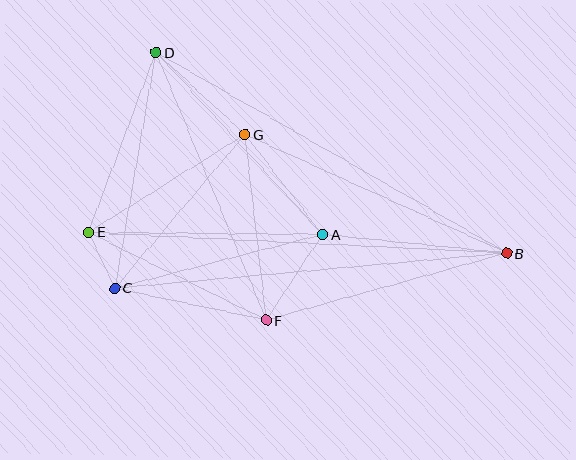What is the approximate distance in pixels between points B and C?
The distance between B and C is approximately 394 pixels.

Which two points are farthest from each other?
Points B and E are farthest from each other.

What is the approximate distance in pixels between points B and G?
The distance between B and G is approximately 287 pixels.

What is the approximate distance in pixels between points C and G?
The distance between C and G is approximately 201 pixels.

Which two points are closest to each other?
Points C and E are closest to each other.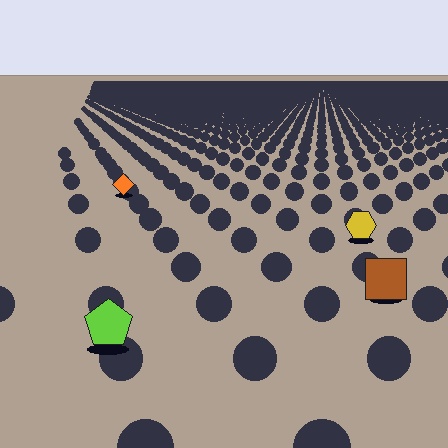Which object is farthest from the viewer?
The orange diamond is farthest from the viewer. It appears smaller and the ground texture around it is denser.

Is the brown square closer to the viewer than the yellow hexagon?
Yes. The brown square is closer — you can tell from the texture gradient: the ground texture is coarser near it.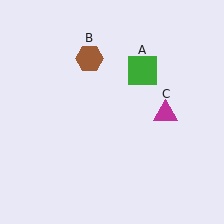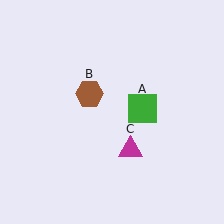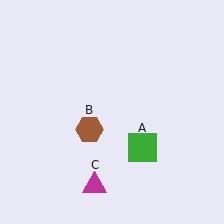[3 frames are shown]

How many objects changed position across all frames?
3 objects changed position: green square (object A), brown hexagon (object B), magenta triangle (object C).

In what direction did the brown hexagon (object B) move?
The brown hexagon (object B) moved down.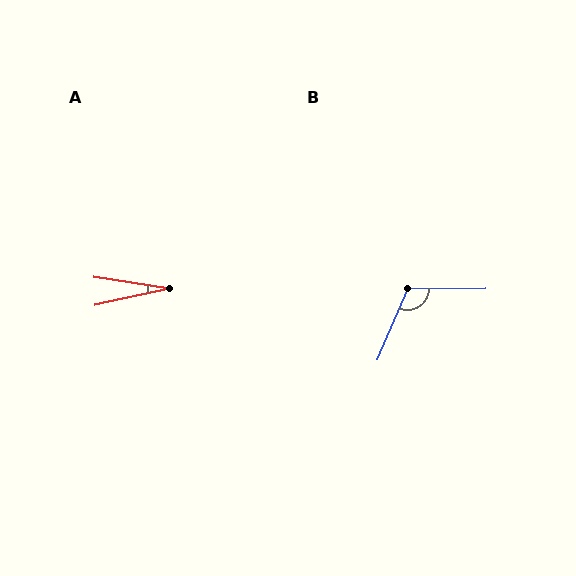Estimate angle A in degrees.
Approximately 21 degrees.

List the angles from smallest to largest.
A (21°), B (113°).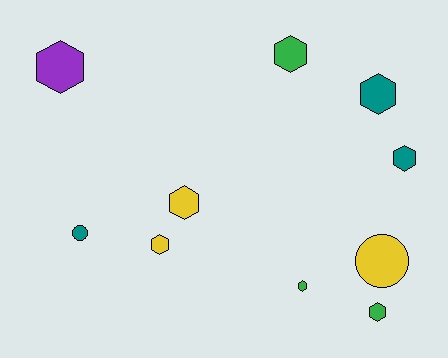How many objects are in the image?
There are 10 objects.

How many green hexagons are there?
There are 3 green hexagons.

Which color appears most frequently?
Yellow, with 3 objects.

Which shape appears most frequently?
Hexagon, with 8 objects.